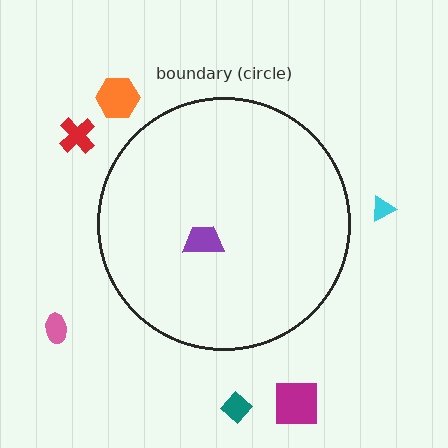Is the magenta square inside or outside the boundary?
Outside.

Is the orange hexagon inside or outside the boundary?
Outside.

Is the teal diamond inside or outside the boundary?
Outside.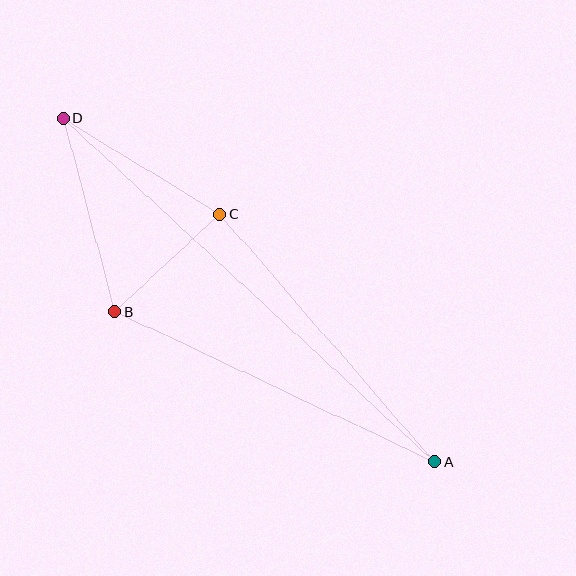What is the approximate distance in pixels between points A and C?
The distance between A and C is approximately 328 pixels.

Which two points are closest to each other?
Points B and C are closest to each other.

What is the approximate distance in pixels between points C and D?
The distance between C and D is approximately 183 pixels.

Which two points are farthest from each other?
Points A and D are farthest from each other.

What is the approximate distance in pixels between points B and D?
The distance between B and D is approximately 200 pixels.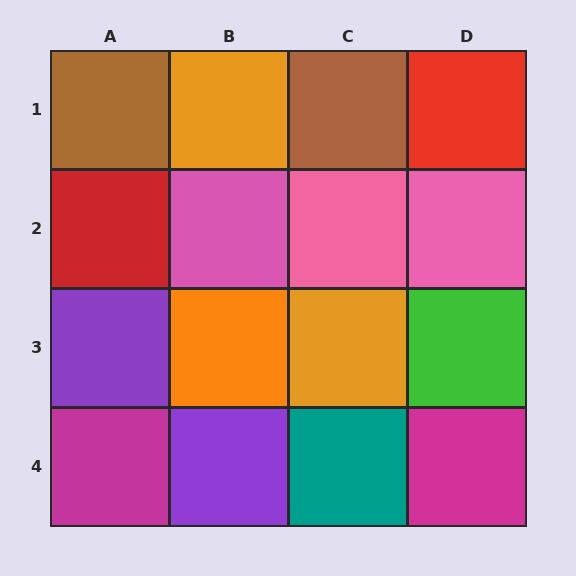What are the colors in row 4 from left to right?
Magenta, purple, teal, magenta.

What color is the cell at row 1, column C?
Brown.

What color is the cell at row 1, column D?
Red.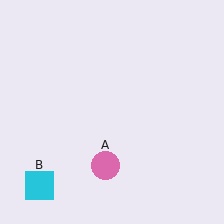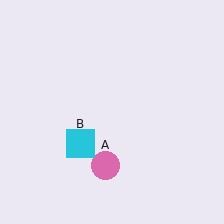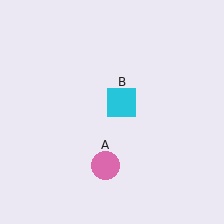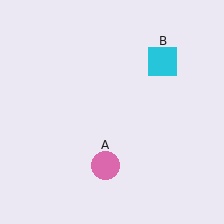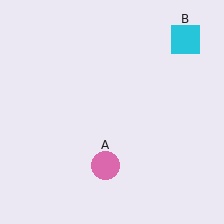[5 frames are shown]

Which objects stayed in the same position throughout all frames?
Pink circle (object A) remained stationary.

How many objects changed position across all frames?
1 object changed position: cyan square (object B).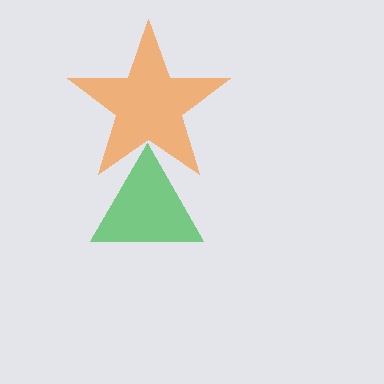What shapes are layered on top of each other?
The layered shapes are: a green triangle, an orange star.